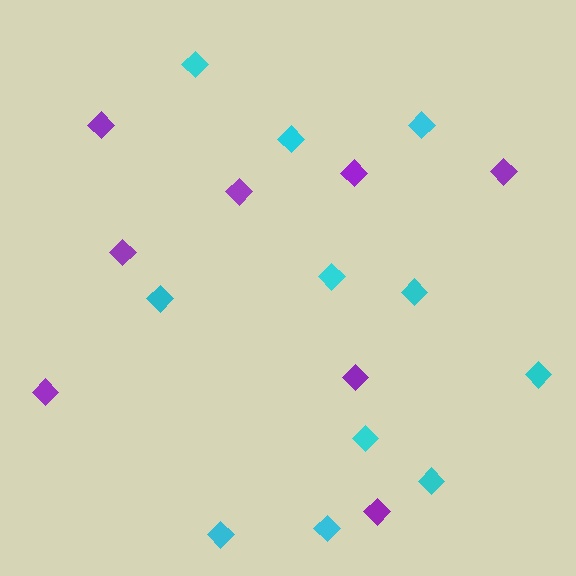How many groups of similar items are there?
There are 2 groups: one group of cyan diamonds (11) and one group of purple diamonds (8).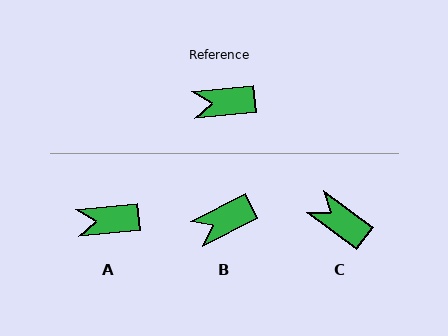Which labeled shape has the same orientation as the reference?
A.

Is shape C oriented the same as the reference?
No, it is off by about 42 degrees.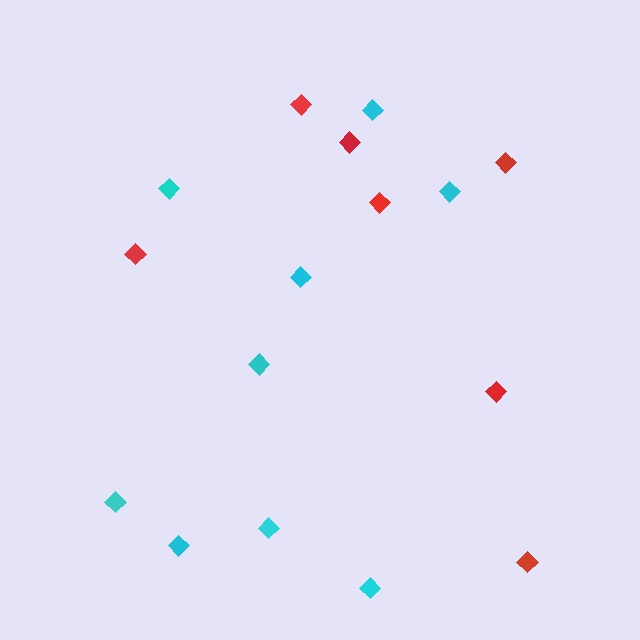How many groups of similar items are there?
There are 2 groups: one group of cyan diamonds (9) and one group of red diamonds (7).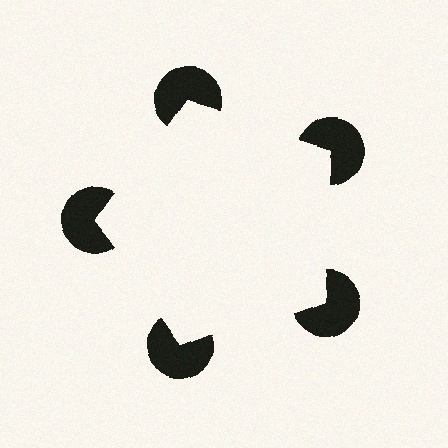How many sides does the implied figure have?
5 sides.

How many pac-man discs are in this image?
There are 5 — one at each vertex of the illusory pentagon.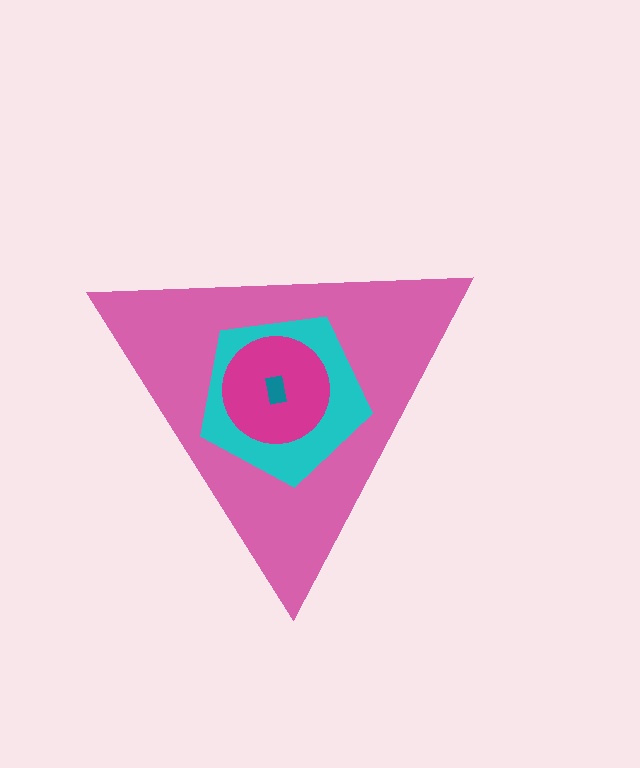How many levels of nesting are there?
4.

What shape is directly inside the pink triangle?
The cyan pentagon.